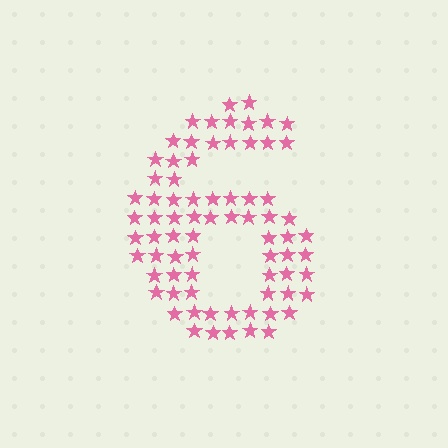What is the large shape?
The large shape is the digit 6.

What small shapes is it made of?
It is made of small stars.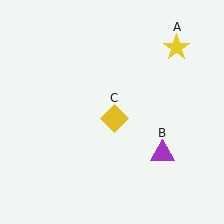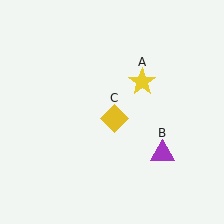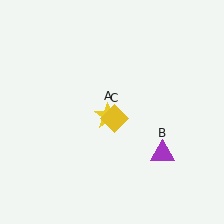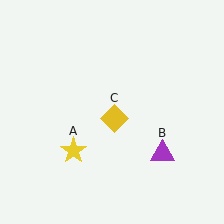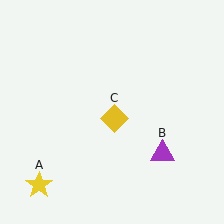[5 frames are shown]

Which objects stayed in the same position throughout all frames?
Purple triangle (object B) and yellow diamond (object C) remained stationary.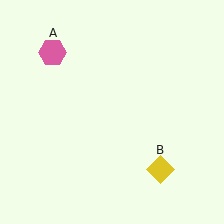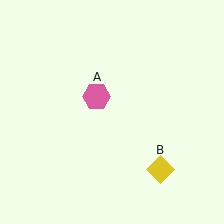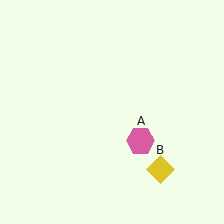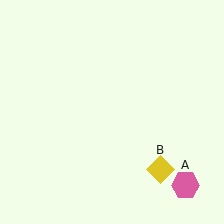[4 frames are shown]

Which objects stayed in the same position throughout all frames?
Yellow diamond (object B) remained stationary.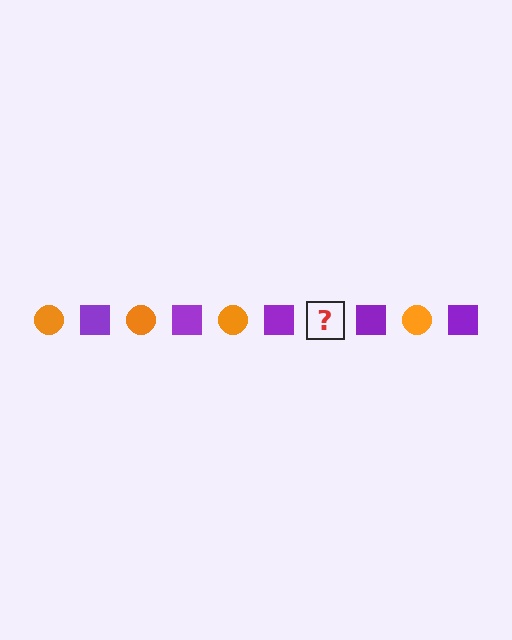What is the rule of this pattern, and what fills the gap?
The rule is that the pattern alternates between orange circle and purple square. The gap should be filled with an orange circle.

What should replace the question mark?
The question mark should be replaced with an orange circle.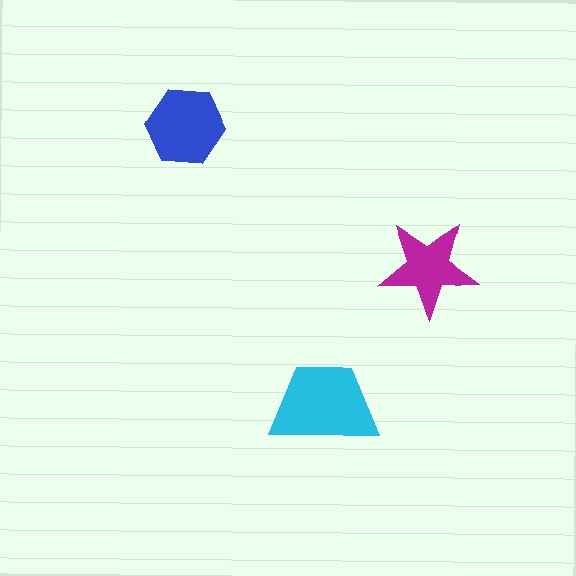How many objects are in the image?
There are 3 objects in the image.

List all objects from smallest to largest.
The magenta star, the blue hexagon, the cyan trapezoid.